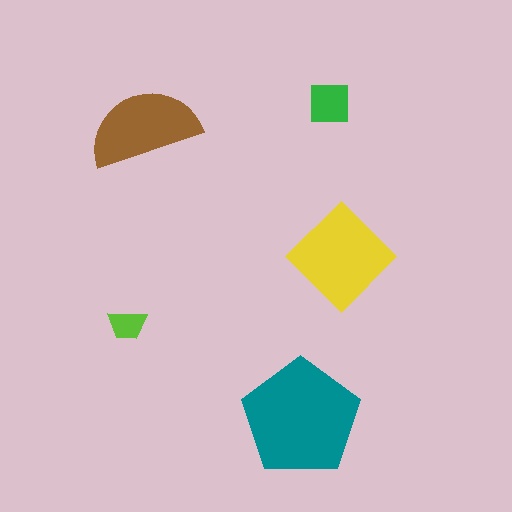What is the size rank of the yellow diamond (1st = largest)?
2nd.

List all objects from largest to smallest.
The teal pentagon, the yellow diamond, the brown semicircle, the green square, the lime trapezoid.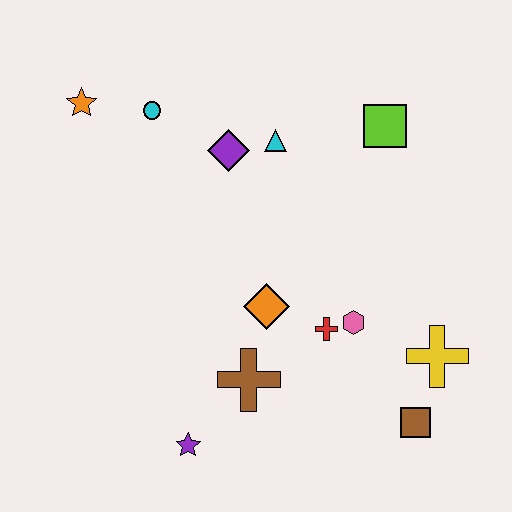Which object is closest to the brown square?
The yellow cross is closest to the brown square.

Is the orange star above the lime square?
Yes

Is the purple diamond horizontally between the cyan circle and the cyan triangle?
Yes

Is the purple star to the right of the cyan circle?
Yes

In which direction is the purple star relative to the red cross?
The purple star is to the left of the red cross.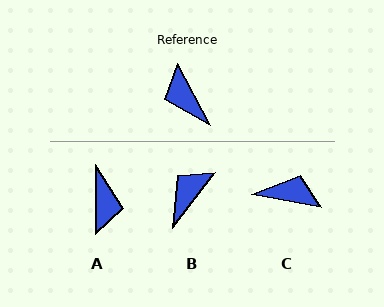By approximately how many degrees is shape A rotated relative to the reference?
Approximately 153 degrees counter-clockwise.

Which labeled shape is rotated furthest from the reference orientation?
A, about 153 degrees away.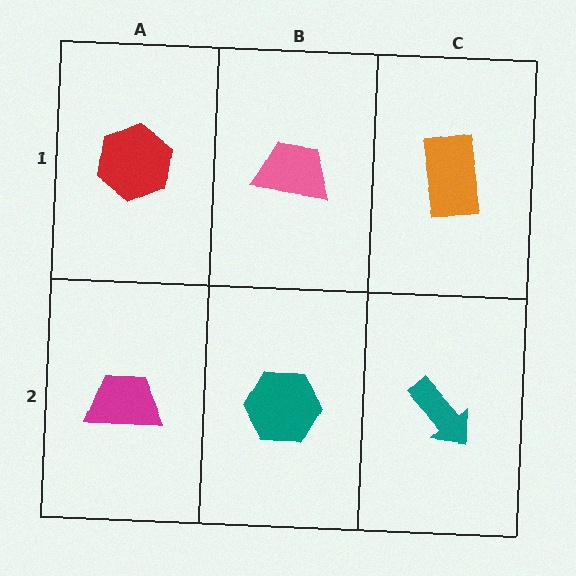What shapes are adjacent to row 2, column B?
A pink trapezoid (row 1, column B), a magenta trapezoid (row 2, column A), a teal arrow (row 2, column C).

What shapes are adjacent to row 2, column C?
An orange rectangle (row 1, column C), a teal hexagon (row 2, column B).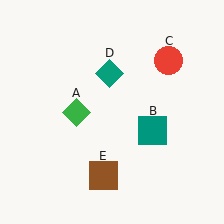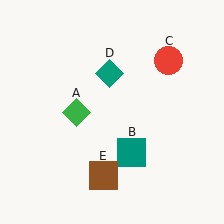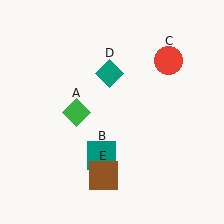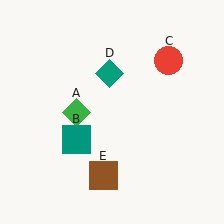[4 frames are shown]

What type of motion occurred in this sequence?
The teal square (object B) rotated clockwise around the center of the scene.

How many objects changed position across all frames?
1 object changed position: teal square (object B).